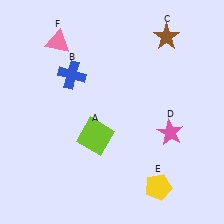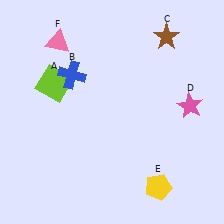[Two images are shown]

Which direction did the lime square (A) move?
The lime square (A) moved up.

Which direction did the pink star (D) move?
The pink star (D) moved up.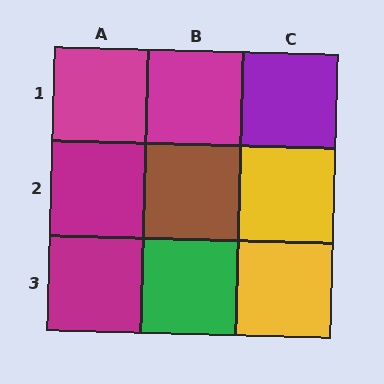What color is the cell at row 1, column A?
Magenta.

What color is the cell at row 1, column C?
Purple.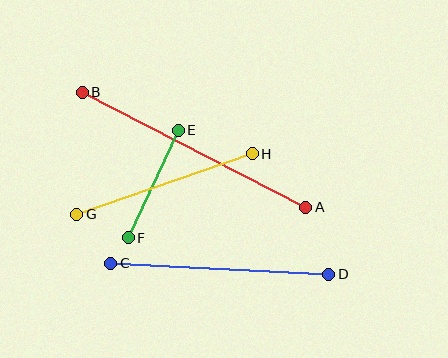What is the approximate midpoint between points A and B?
The midpoint is at approximately (194, 150) pixels.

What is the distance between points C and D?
The distance is approximately 218 pixels.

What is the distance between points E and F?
The distance is approximately 118 pixels.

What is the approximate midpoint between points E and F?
The midpoint is at approximately (153, 184) pixels.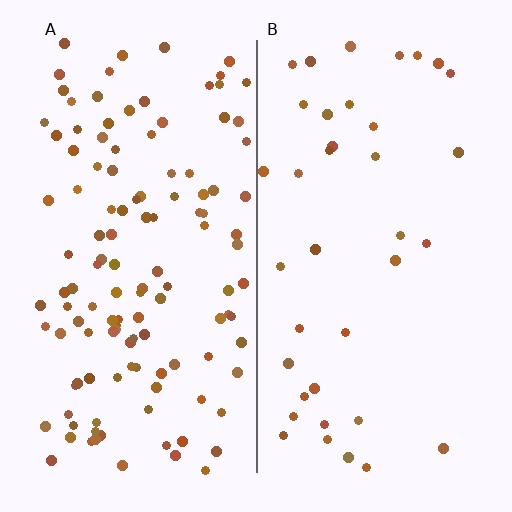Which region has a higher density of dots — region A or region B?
A (the left).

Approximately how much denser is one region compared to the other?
Approximately 3.3× — region A over region B.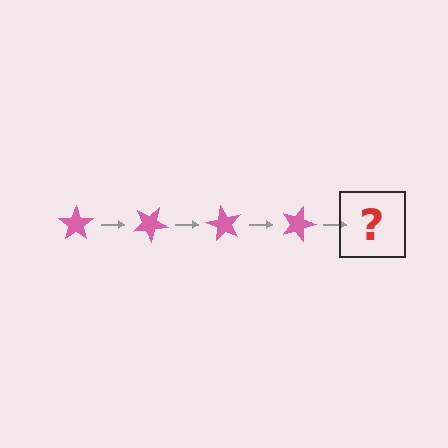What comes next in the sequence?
The next element should be a pink star rotated 120 degrees.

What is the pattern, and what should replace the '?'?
The pattern is that the star rotates 30 degrees each step. The '?' should be a pink star rotated 120 degrees.